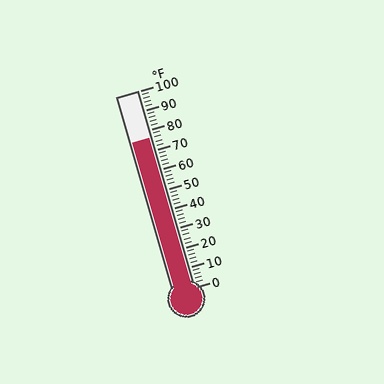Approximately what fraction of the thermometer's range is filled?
The thermometer is filled to approximately 75% of its range.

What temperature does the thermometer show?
The thermometer shows approximately 76°F.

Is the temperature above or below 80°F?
The temperature is below 80°F.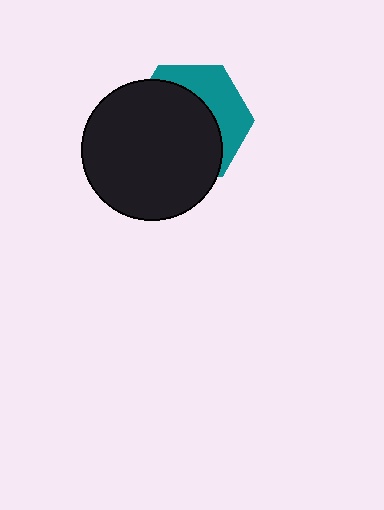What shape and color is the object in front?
The object in front is a black circle.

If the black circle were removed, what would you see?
You would see the complete teal hexagon.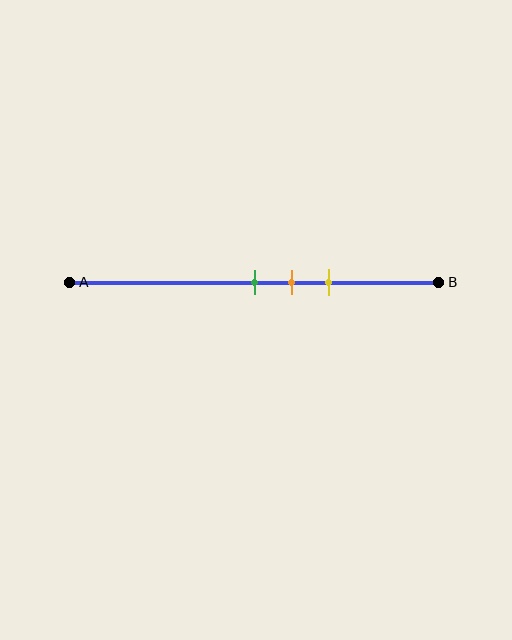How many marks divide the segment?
There are 3 marks dividing the segment.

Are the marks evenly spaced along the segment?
Yes, the marks are approximately evenly spaced.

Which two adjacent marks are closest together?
The green and orange marks are the closest adjacent pair.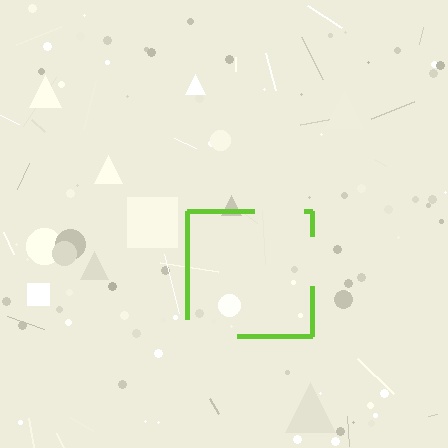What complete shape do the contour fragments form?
The contour fragments form a square.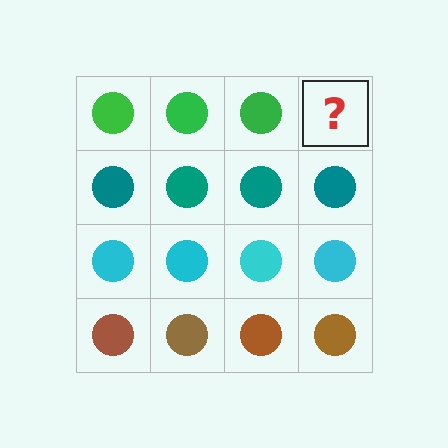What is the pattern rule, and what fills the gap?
The rule is that each row has a consistent color. The gap should be filled with a green circle.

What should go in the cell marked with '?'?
The missing cell should contain a green circle.